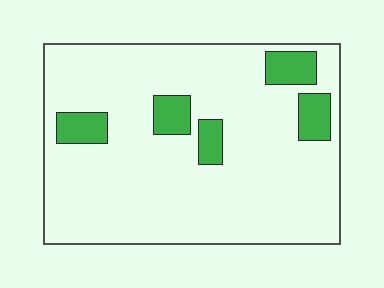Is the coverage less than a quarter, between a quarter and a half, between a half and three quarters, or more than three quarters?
Less than a quarter.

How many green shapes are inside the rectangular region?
5.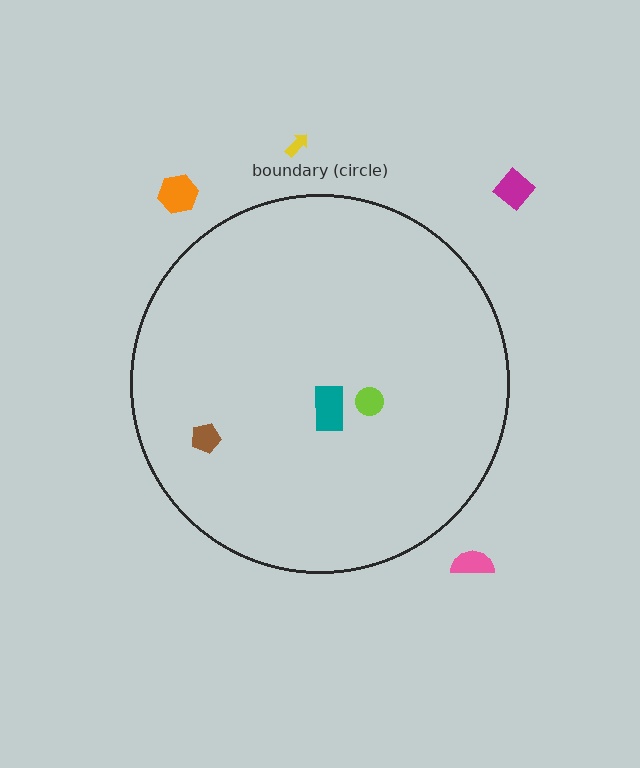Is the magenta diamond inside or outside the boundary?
Outside.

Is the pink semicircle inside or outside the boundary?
Outside.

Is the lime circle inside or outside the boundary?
Inside.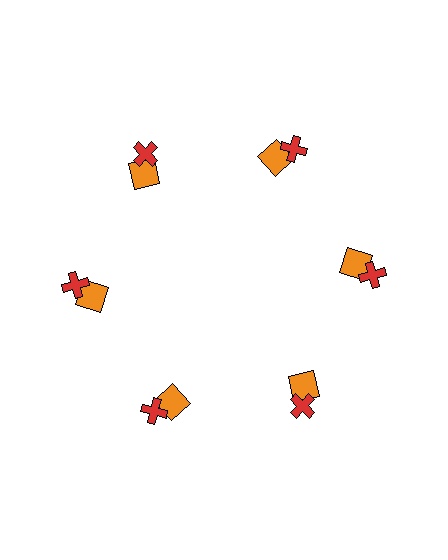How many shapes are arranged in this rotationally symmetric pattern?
There are 12 shapes, arranged in 6 groups of 2.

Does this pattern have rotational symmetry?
Yes, this pattern has 6-fold rotational symmetry. It looks the same after rotating 60 degrees around the center.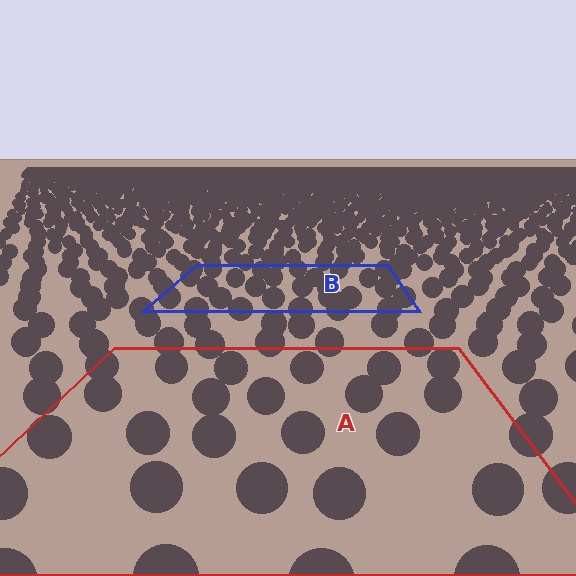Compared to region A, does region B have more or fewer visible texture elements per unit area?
Region B has more texture elements per unit area — they are packed more densely because it is farther away.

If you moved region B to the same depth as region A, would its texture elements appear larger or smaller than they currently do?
They would appear larger. At a closer depth, the same texture elements are projected at a bigger on-screen size.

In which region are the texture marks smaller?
The texture marks are smaller in region B, because it is farther away.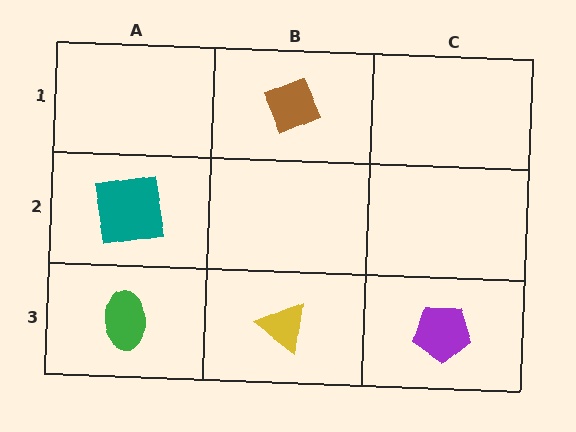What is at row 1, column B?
A brown diamond.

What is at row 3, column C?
A purple pentagon.